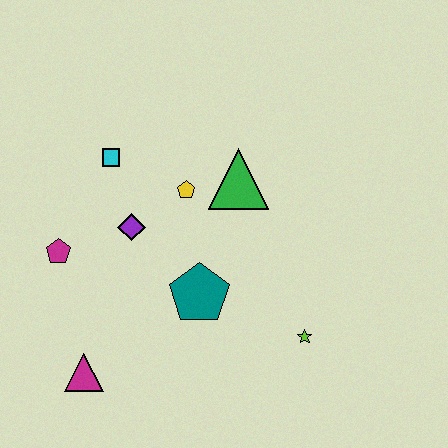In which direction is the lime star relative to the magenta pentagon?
The lime star is to the right of the magenta pentagon.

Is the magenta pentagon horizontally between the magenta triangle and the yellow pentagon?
No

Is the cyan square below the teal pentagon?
No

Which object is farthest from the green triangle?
The magenta triangle is farthest from the green triangle.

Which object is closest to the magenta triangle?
The magenta pentagon is closest to the magenta triangle.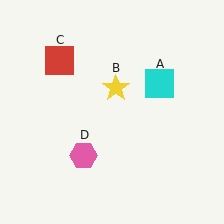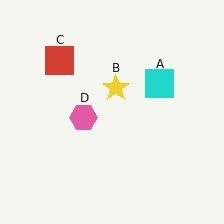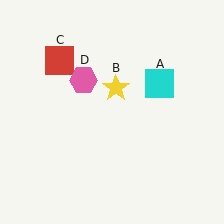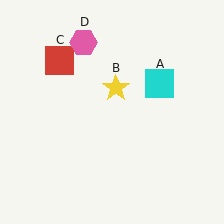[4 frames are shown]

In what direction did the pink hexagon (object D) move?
The pink hexagon (object D) moved up.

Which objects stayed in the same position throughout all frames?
Cyan square (object A) and yellow star (object B) and red square (object C) remained stationary.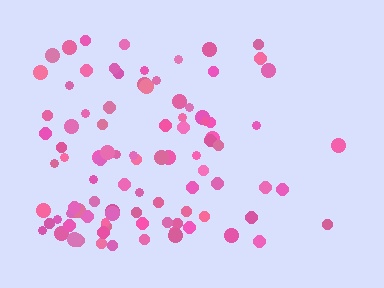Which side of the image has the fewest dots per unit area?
The right.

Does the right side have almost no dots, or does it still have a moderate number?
Still a moderate number, just noticeably fewer than the left.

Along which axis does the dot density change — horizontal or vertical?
Horizontal.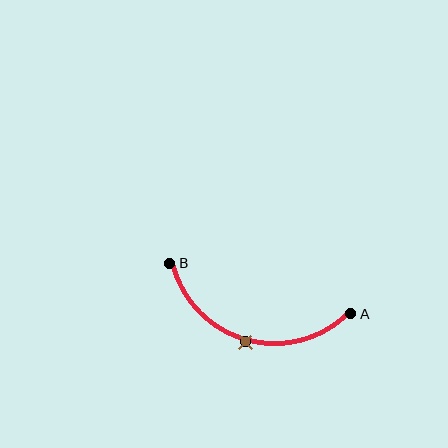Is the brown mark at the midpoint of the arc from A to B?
Yes. The brown mark lies on the arc at equal arc-length from both A and B — it is the arc midpoint.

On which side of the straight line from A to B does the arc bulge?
The arc bulges below the straight line connecting A and B.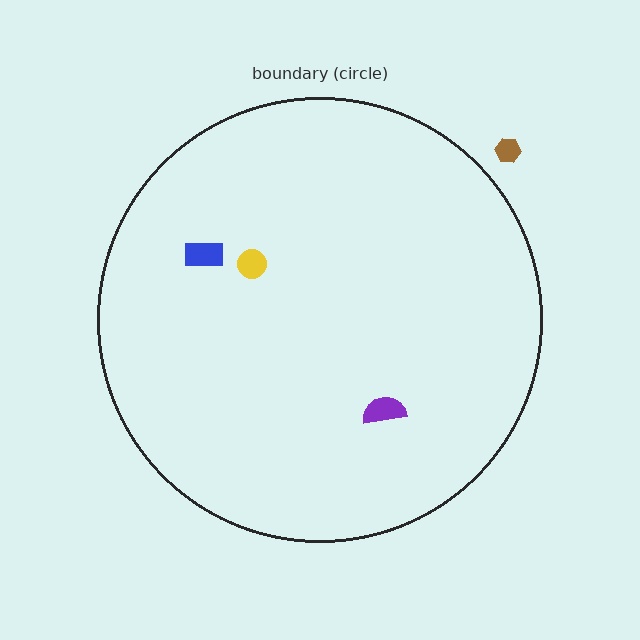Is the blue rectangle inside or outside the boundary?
Inside.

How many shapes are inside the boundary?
3 inside, 1 outside.